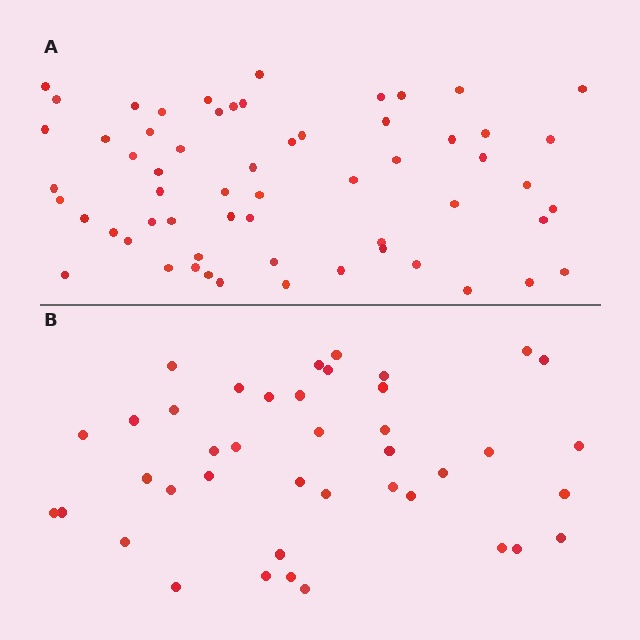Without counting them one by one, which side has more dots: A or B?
Region A (the top region) has more dots.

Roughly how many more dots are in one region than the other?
Region A has approximately 20 more dots than region B.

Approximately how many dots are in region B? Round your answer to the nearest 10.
About 40 dots. (The exact count is 41, which rounds to 40.)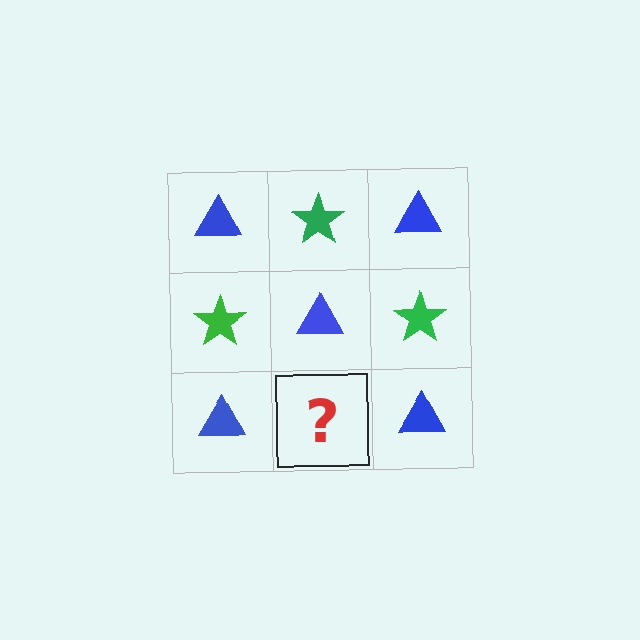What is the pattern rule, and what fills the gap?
The rule is that it alternates blue triangle and green star in a checkerboard pattern. The gap should be filled with a green star.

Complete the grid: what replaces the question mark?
The question mark should be replaced with a green star.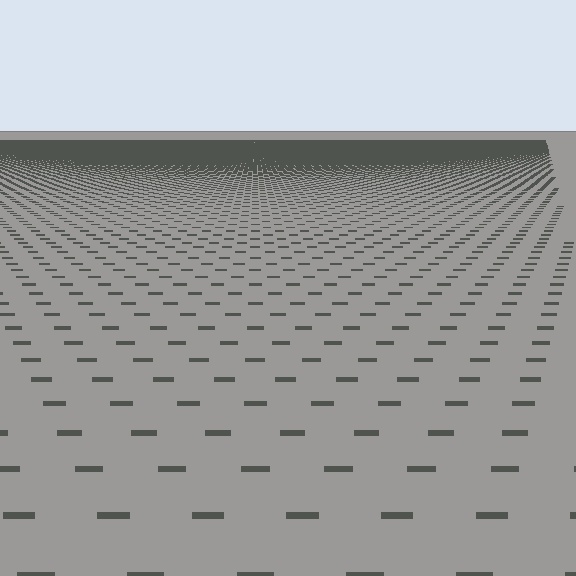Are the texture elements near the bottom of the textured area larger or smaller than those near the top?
Larger. Near the bottom, elements are closer to the viewer and appear at a bigger on-screen size.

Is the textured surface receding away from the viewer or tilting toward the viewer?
The surface is receding away from the viewer. Texture elements get smaller and denser toward the top.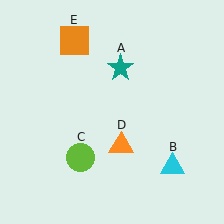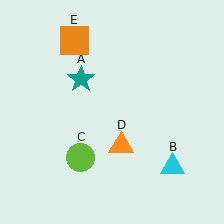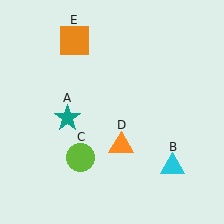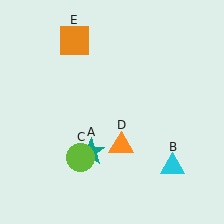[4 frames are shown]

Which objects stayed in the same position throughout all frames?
Cyan triangle (object B) and lime circle (object C) and orange triangle (object D) and orange square (object E) remained stationary.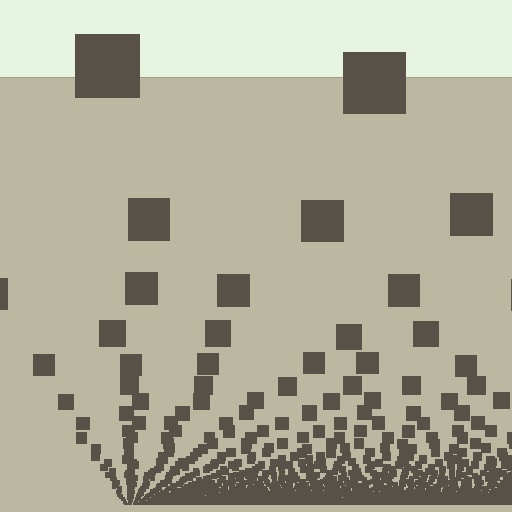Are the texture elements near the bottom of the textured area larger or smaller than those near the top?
Smaller. The gradient is inverted — elements near the bottom are smaller and denser.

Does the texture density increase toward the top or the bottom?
Density increases toward the bottom.